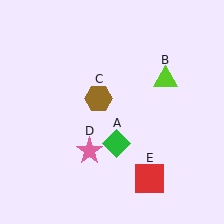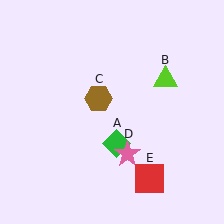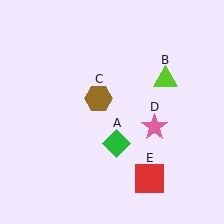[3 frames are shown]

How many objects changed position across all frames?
1 object changed position: pink star (object D).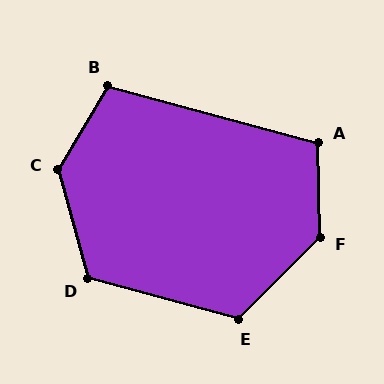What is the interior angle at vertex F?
Approximately 134 degrees (obtuse).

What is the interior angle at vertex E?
Approximately 120 degrees (obtuse).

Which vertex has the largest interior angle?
C, at approximately 134 degrees.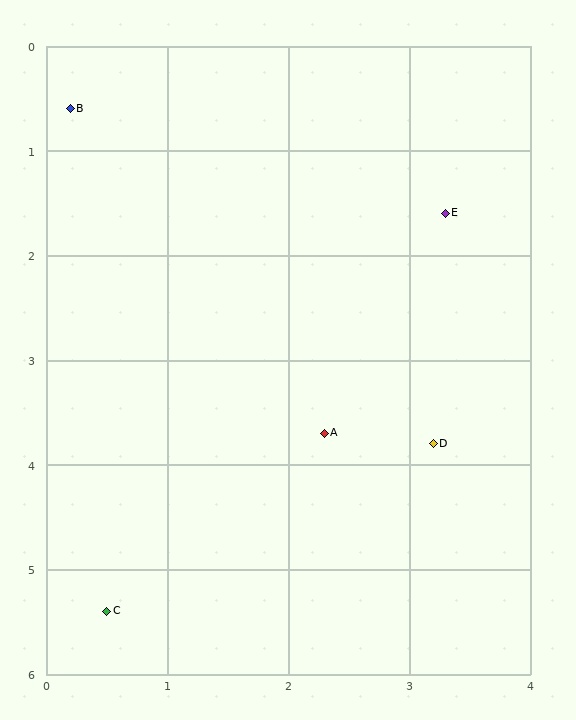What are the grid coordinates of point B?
Point B is at approximately (0.2, 0.6).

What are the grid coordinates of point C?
Point C is at approximately (0.5, 5.4).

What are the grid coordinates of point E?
Point E is at approximately (3.3, 1.6).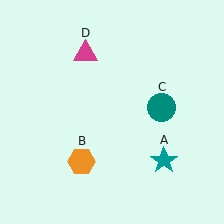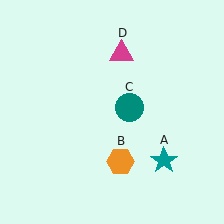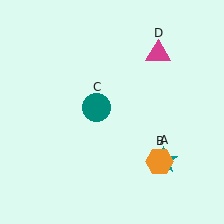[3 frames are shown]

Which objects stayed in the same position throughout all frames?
Teal star (object A) remained stationary.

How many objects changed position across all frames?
3 objects changed position: orange hexagon (object B), teal circle (object C), magenta triangle (object D).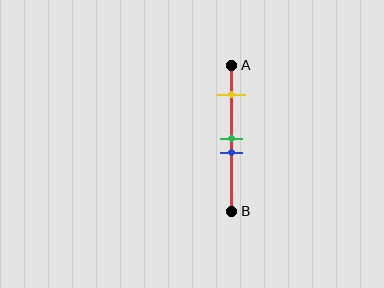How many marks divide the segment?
There are 3 marks dividing the segment.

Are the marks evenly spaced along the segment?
No, the marks are not evenly spaced.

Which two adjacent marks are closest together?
The green and blue marks are the closest adjacent pair.